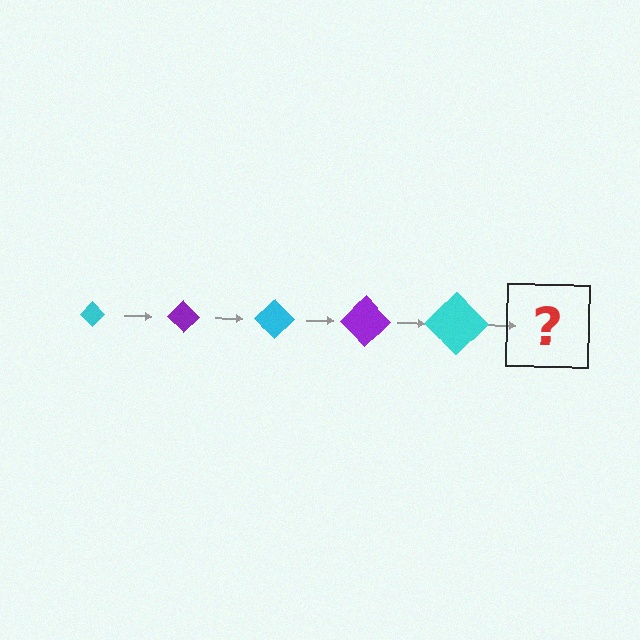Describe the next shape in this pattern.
It should be a purple diamond, larger than the previous one.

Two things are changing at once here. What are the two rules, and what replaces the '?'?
The two rules are that the diamond grows larger each step and the color cycles through cyan and purple. The '?' should be a purple diamond, larger than the previous one.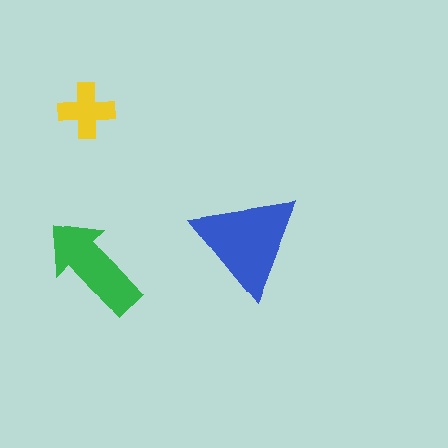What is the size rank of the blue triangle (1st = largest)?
1st.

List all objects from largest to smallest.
The blue triangle, the green arrow, the yellow cross.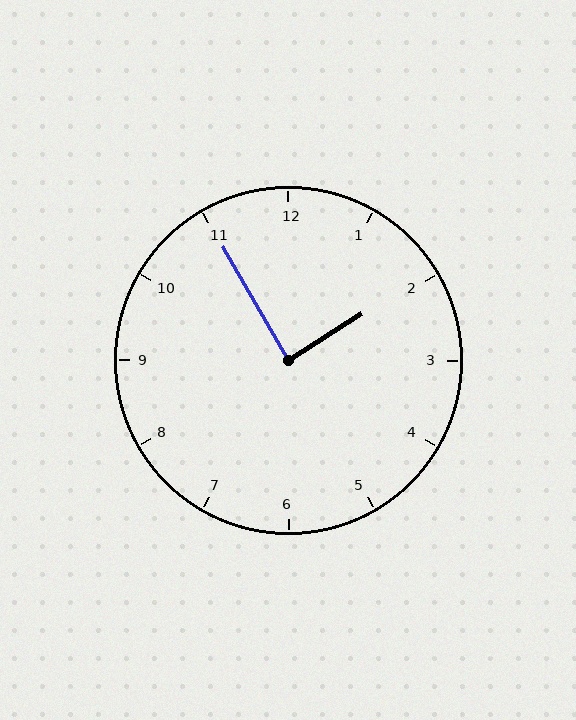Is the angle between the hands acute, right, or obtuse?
It is right.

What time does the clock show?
1:55.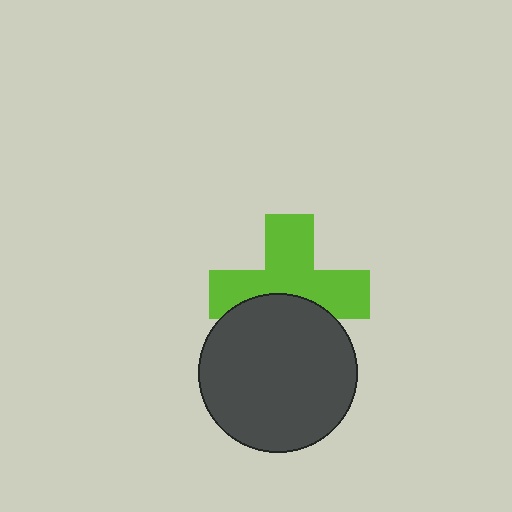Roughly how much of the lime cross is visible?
About half of it is visible (roughly 64%).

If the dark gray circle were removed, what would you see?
You would see the complete lime cross.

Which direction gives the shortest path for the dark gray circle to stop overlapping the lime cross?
Moving down gives the shortest separation.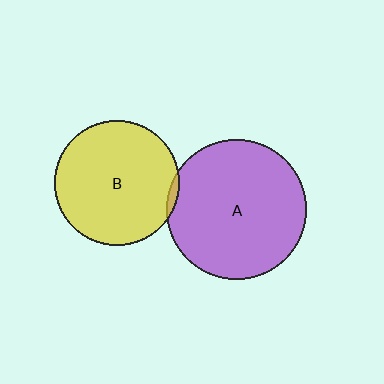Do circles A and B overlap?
Yes.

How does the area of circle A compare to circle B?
Approximately 1.3 times.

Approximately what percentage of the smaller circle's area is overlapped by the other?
Approximately 5%.